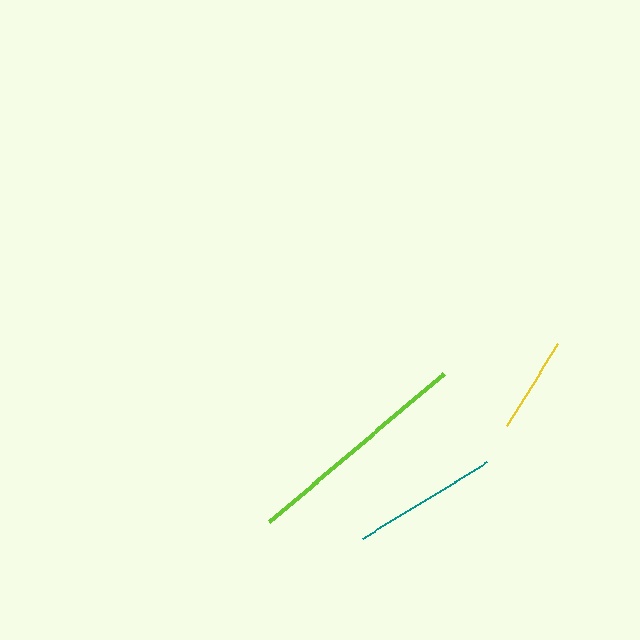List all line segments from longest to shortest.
From longest to shortest: lime, teal, yellow.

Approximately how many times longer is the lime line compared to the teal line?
The lime line is approximately 1.6 times the length of the teal line.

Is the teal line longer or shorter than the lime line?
The lime line is longer than the teal line.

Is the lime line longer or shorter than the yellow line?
The lime line is longer than the yellow line.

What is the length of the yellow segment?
The yellow segment is approximately 97 pixels long.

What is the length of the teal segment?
The teal segment is approximately 146 pixels long.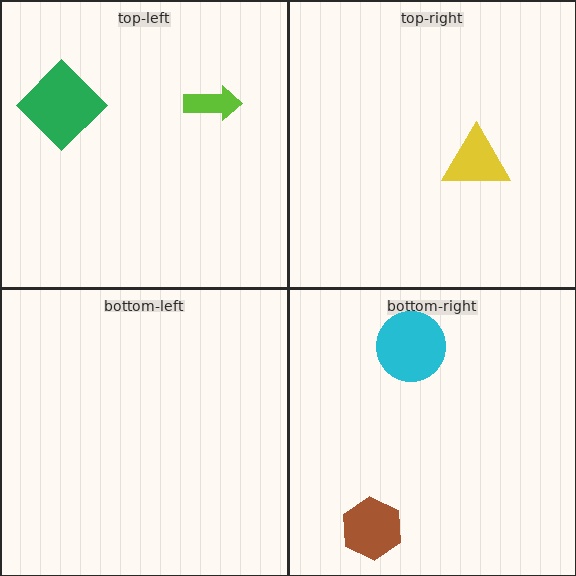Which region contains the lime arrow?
The top-left region.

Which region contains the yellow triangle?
The top-right region.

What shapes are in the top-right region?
The yellow triangle.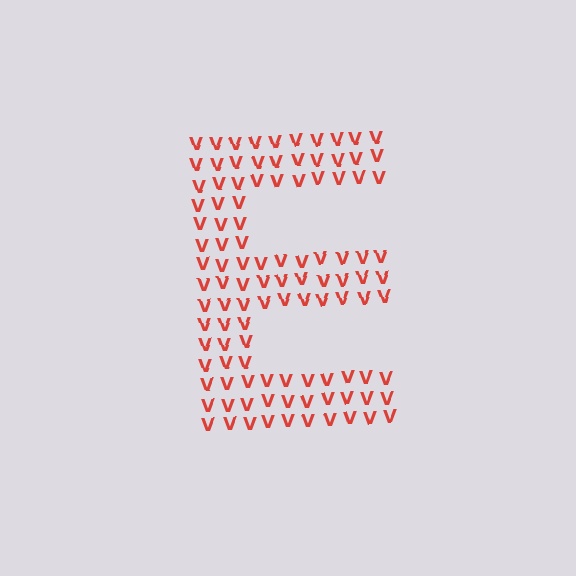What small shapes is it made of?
It is made of small letter V's.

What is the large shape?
The large shape is the letter E.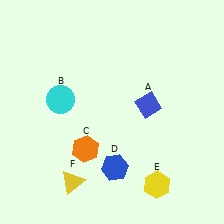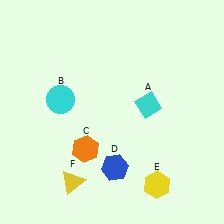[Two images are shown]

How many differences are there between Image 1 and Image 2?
There is 1 difference between the two images.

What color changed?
The diamond (A) changed from blue in Image 1 to cyan in Image 2.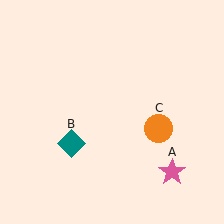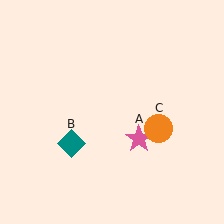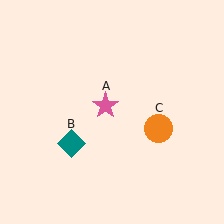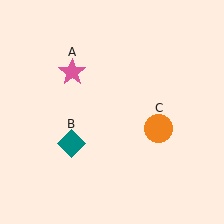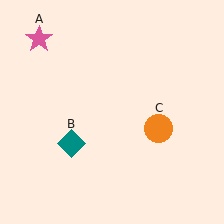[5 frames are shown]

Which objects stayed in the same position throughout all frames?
Teal diamond (object B) and orange circle (object C) remained stationary.